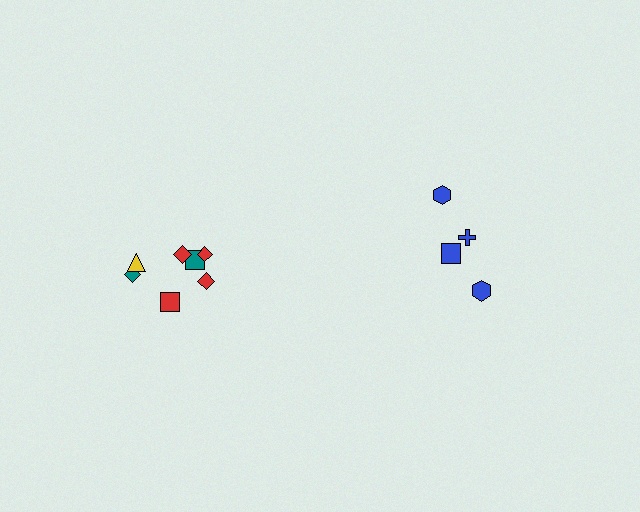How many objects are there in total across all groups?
There are 11 objects.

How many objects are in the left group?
There are 7 objects.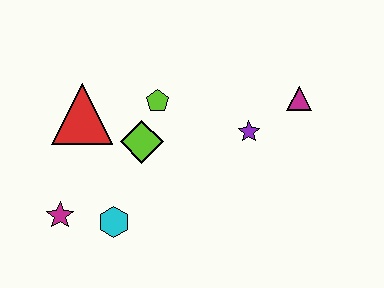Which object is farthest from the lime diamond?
The magenta triangle is farthest from the lime diamond.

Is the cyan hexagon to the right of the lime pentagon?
No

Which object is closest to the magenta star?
The cyan hexagon is closest to the magenta star.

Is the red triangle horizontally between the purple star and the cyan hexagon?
No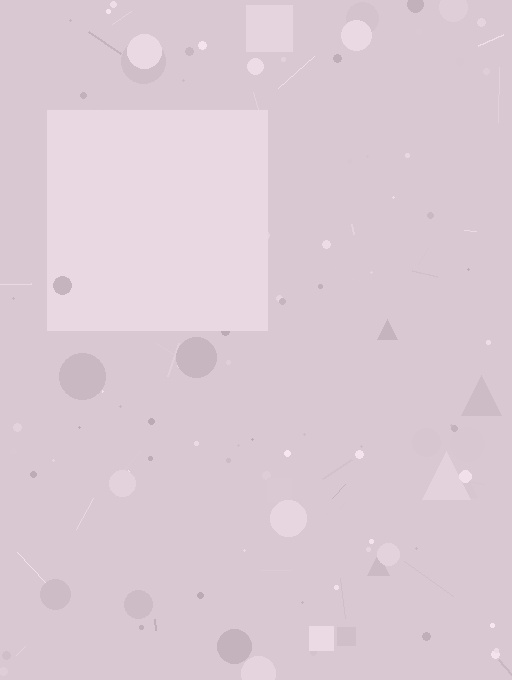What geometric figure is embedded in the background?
A square is embedded in the background.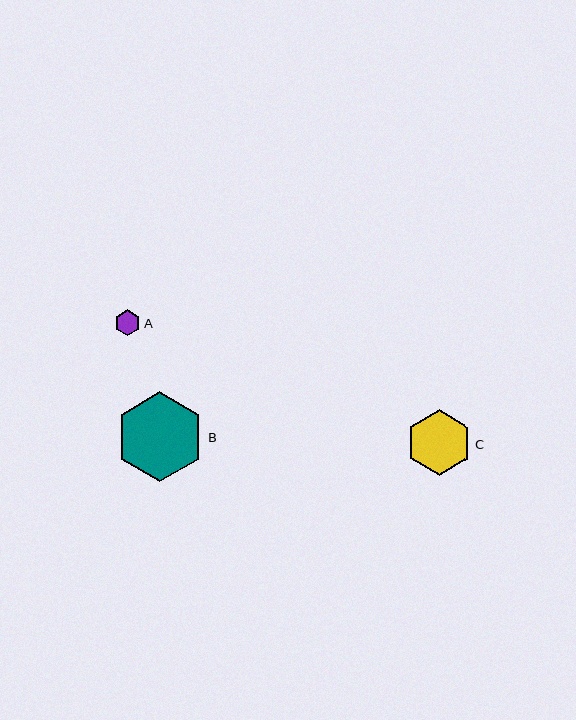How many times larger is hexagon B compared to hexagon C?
Hexagon B is approximately 1.4 times the size of hexagon C.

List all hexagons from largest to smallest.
From largest to smallest: B, C, A.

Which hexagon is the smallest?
Hexagon A is the smallest with a size of approximately 26 pixels.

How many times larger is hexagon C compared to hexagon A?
Hexagon C is approximately 2.6 times the size of hexagon A.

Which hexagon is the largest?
Hexagon B is the largest with a size of approximately 90 pixels.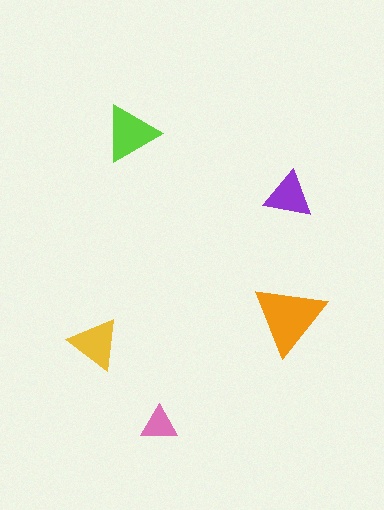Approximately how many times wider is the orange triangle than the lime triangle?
About 1.5 times wider.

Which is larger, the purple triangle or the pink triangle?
The purple one.